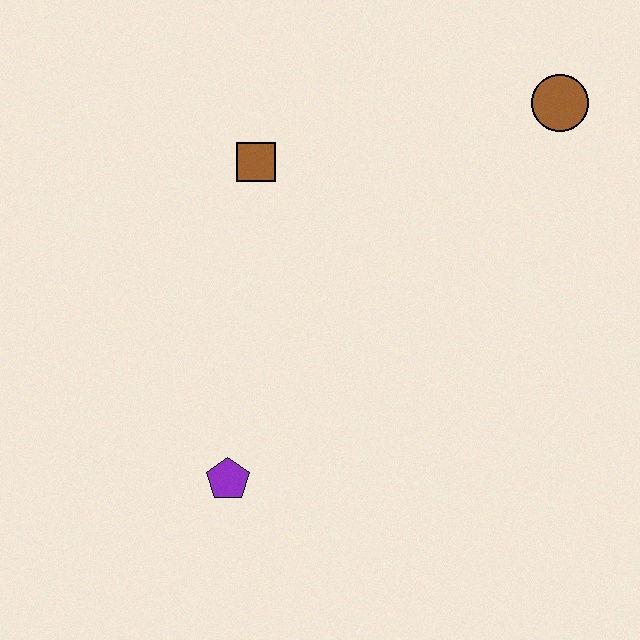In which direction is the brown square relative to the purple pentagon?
The brown square is above the purple pentagon.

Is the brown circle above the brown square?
Yes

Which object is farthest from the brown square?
The purple pentagon is farthest from the brown square.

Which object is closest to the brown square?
The brown circle is closest to the brown square.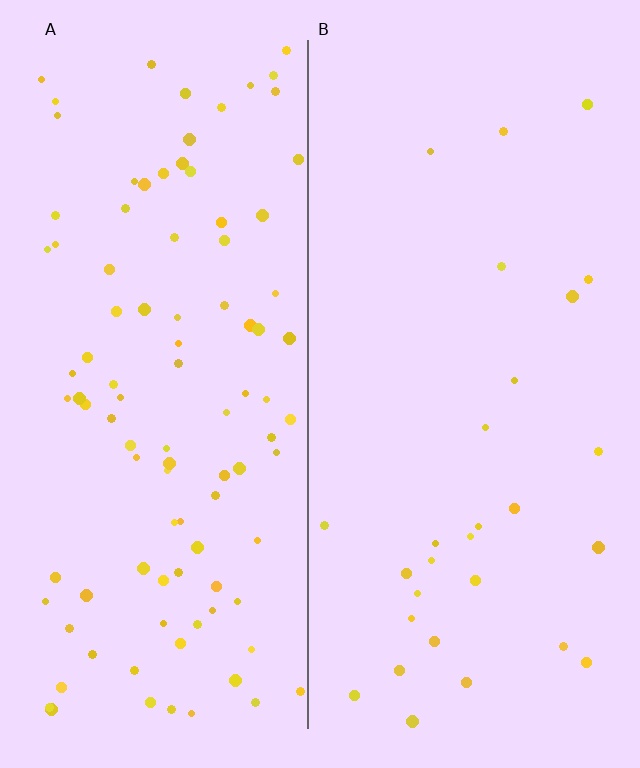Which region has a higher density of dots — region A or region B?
A (the left).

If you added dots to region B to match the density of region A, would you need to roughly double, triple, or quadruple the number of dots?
Approximately quadruple.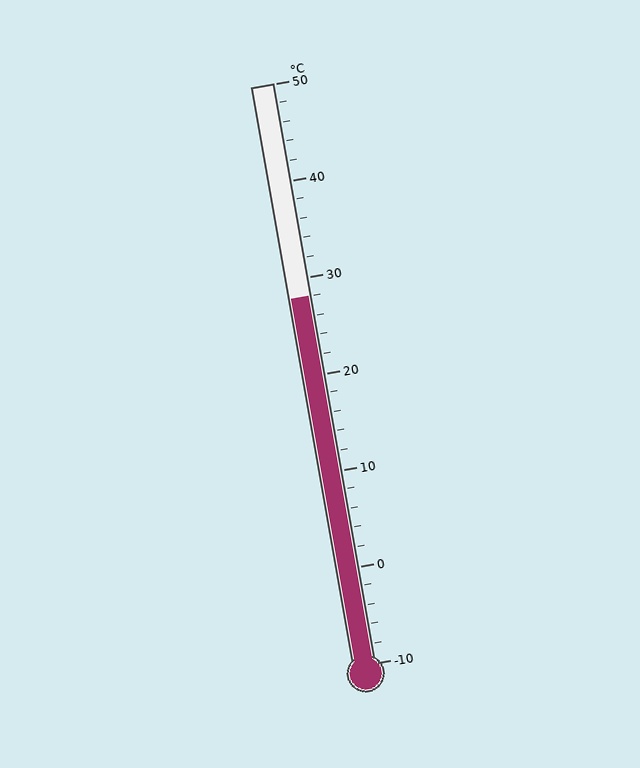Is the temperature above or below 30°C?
The temperature is below 30°C.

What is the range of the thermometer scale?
The thermometer scale ranges from -10°C to 50°C.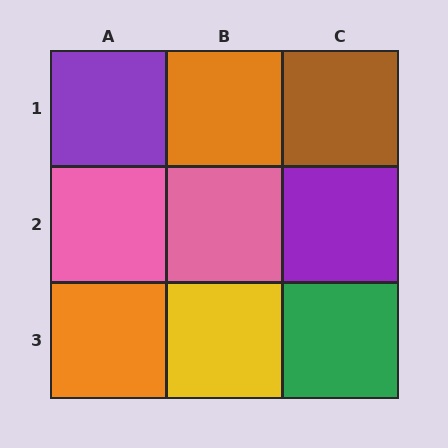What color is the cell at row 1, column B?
Orange.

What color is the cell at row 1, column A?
Purple.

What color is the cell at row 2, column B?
Pink.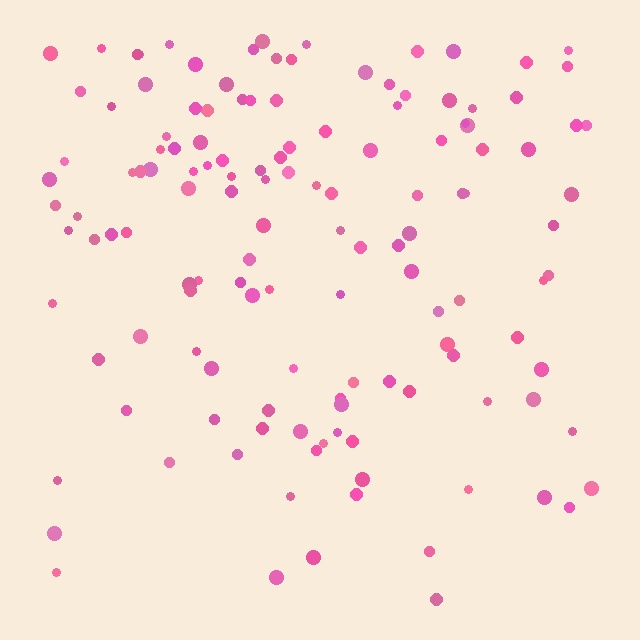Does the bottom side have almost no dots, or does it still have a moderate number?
Still a moderate number, just noticeably fewer than the top.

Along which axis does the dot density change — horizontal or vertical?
Vertical.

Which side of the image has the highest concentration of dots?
The top.